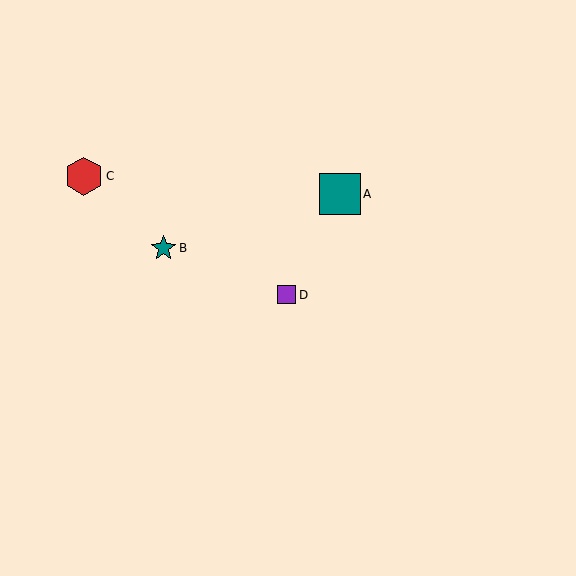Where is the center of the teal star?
The center of the teal star is at (163, 248).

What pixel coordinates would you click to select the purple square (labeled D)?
Click at (287, 295) to select the purple square D.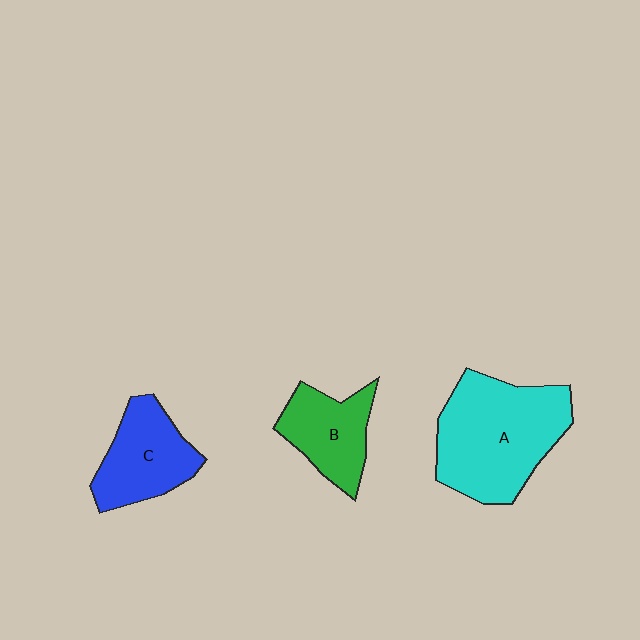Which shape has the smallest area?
Shape B (green).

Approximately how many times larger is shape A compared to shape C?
Approximately 1.7 times.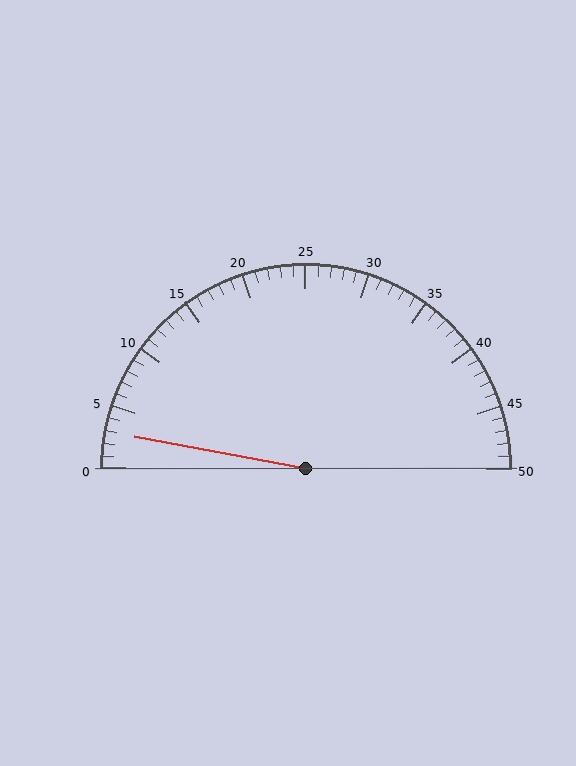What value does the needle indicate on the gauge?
The needle indicates approximately 3.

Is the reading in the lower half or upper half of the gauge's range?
The reading is in the lower half of the range (0 to 50).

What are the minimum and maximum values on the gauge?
The gauge ranges from 0 to 50.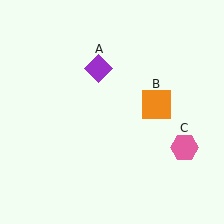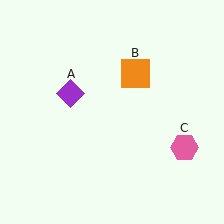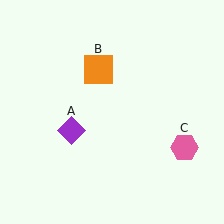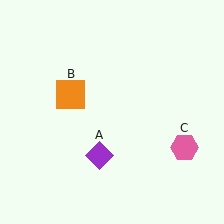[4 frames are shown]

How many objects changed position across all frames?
2 objects changed position: purple diamond (object A), orange square (object B).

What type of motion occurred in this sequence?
The purple diamond (object A), orange square (object B) rotated counterclockwise around the center of the scene.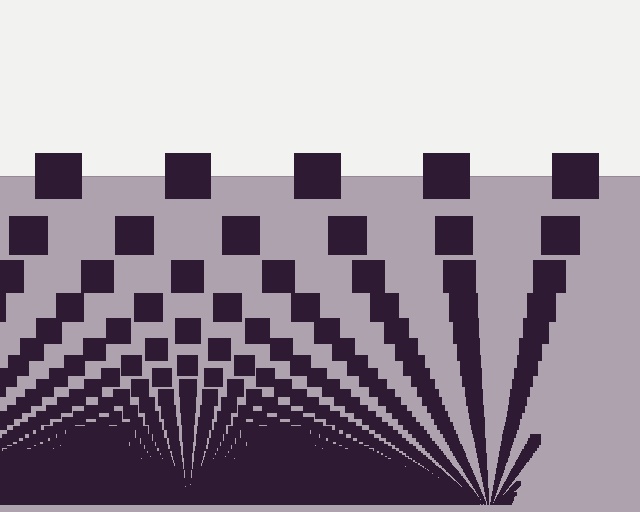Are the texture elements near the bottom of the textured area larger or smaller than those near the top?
Smaller. The gradient is inverted — elements near the bottom are smaller and denser.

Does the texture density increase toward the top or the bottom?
Density increases toward the bottom.